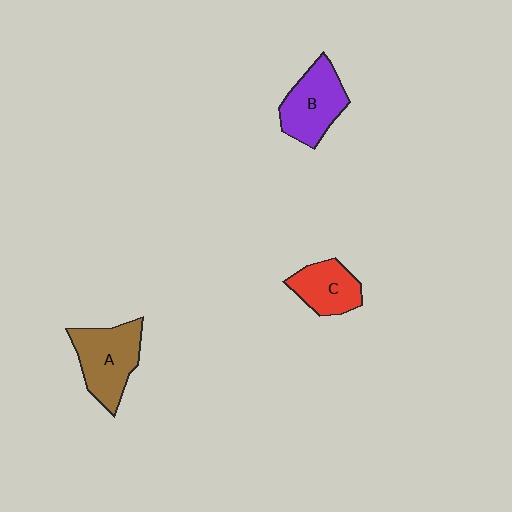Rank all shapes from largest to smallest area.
From largest to smallest: A (brown), B (purple), C (red).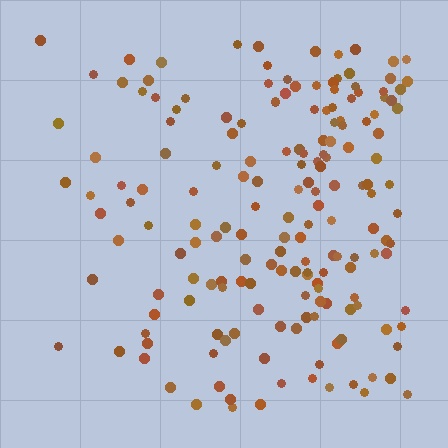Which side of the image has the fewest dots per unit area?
The left.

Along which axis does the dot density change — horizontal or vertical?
Horizontal.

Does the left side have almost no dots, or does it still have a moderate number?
Still a moderate number, just noticeably fewer than the right.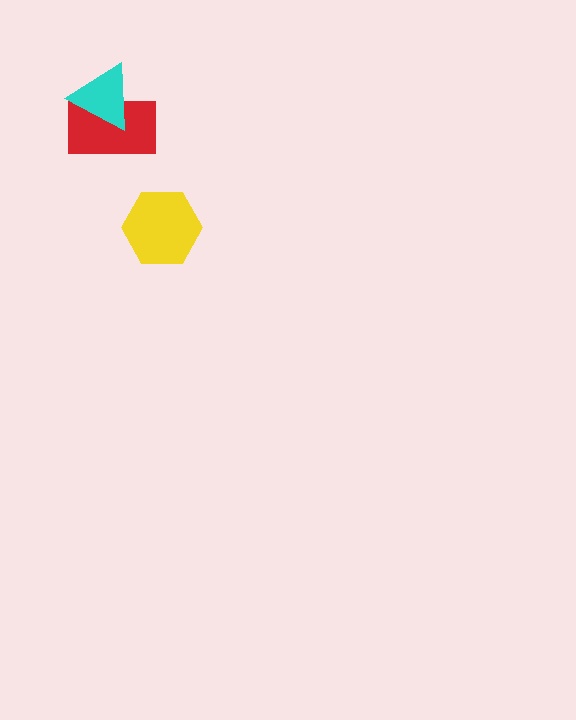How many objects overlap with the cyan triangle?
1 object overlaps with the cyan triangle.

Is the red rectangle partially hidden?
Yes, it is partially covered by another shape.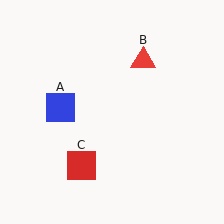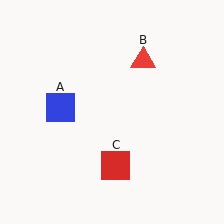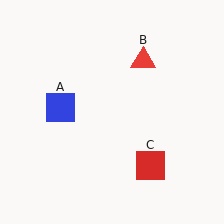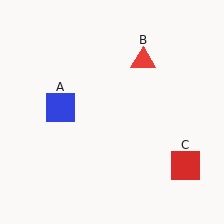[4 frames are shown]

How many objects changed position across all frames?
1 object changed position: red square (object C).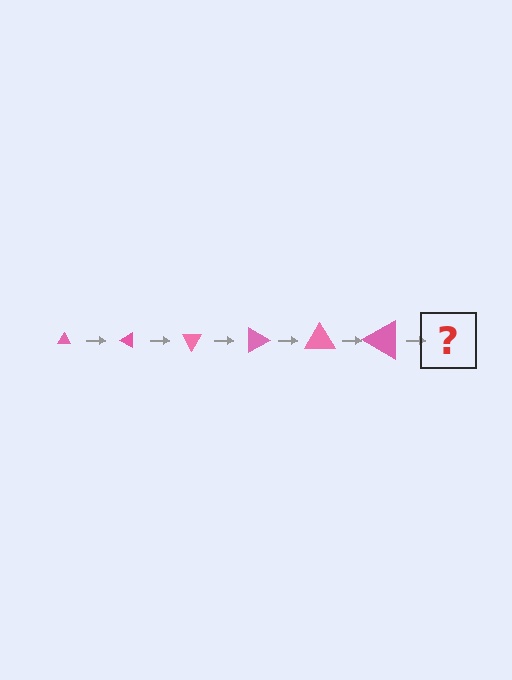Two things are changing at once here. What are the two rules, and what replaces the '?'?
The two rules are that the triangle grows larger each step and it rotates 30 degrees each step. The '?' should be a triangle, larger than the previous one and rotated 180 degrees from the start.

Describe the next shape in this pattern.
It should be a triangle, larger than the previous one and rotated 180 degrees from the start.